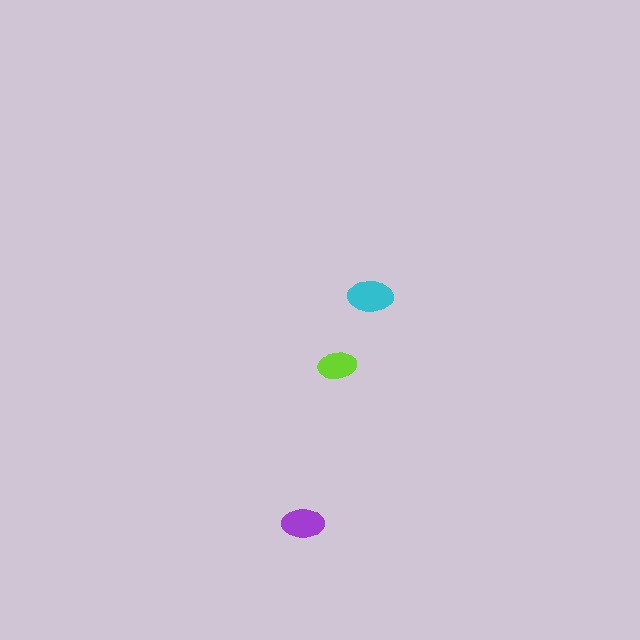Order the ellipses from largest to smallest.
the cyan one, the purple one, the lime one.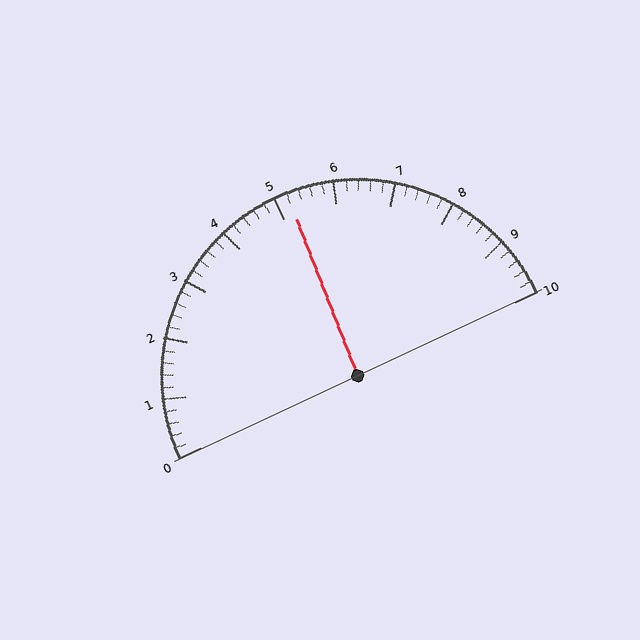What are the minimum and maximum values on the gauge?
The gauge ranges from 0 to 10.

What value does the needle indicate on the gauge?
The needle indicates approximately 5.2.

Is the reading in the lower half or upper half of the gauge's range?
The reading is in the upper half of the range (0 to 10).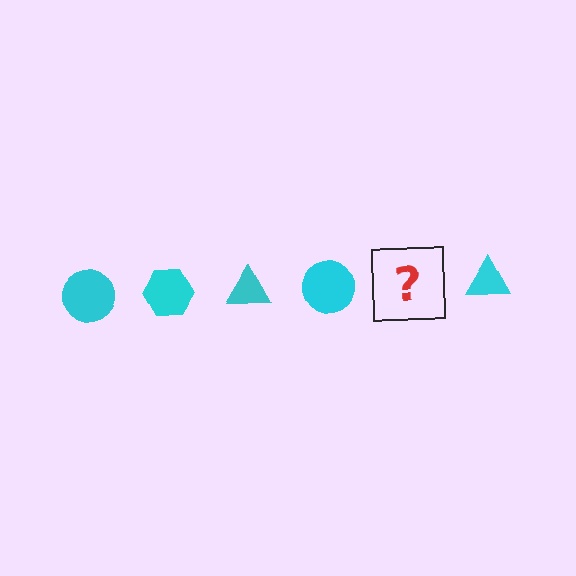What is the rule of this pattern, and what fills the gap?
The rule is that the pattern cycles through circle, hexagon, triangle shapes in cyan. The gap should be filled with a cyan hexagon.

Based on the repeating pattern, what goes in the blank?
The blank should be a cyan hexagon.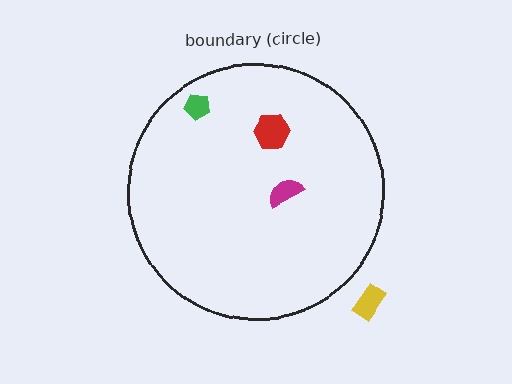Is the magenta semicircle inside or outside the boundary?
Inside.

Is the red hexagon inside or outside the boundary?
Inside.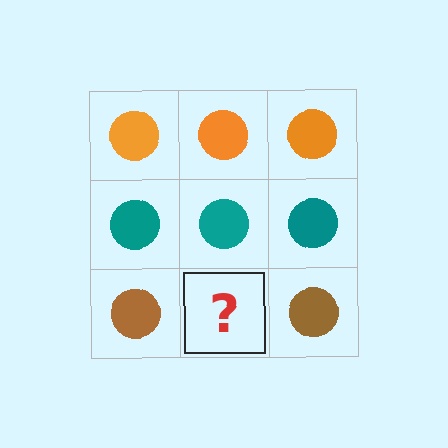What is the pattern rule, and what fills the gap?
The rule is that each row has a consistent color. The gap should be filled with a brown circle.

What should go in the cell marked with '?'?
The missing cell should contain a brown circle.